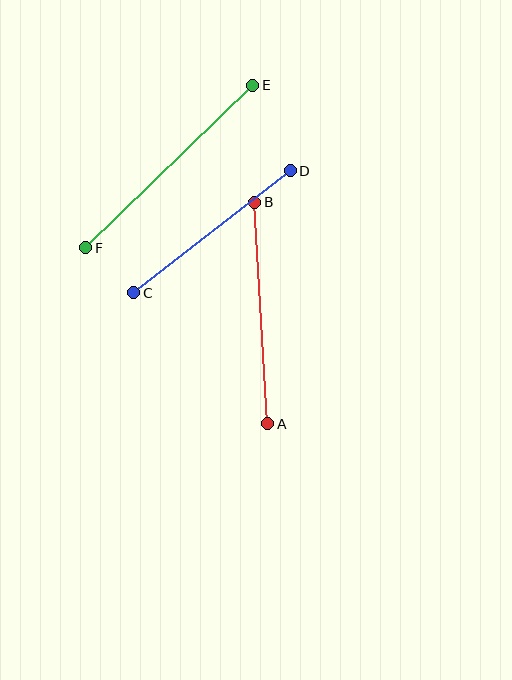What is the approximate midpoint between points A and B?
The midpoint is at approximately (261, 313) pixels.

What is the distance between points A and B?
The distance is approximately 222 pixels.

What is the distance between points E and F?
The distance is approximately 233 pixels.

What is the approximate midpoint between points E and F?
The midpoint is at approximately (169, 166) pixels.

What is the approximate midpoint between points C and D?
The midpoint is at approximately (212, 232) pixels.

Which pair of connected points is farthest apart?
Points E and F are farthest apart.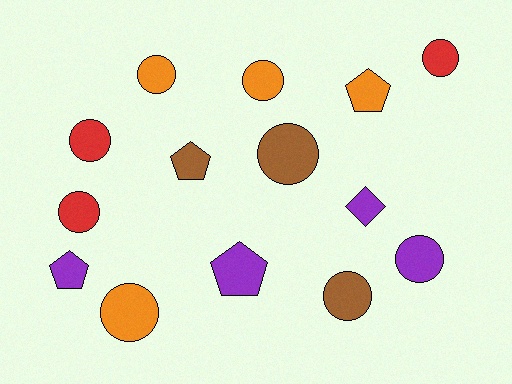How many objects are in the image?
There are 14 objects.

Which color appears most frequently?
Orange, with 4 objects.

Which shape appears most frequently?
Circle, with 9 objects.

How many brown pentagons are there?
There is 1 brown pentagon.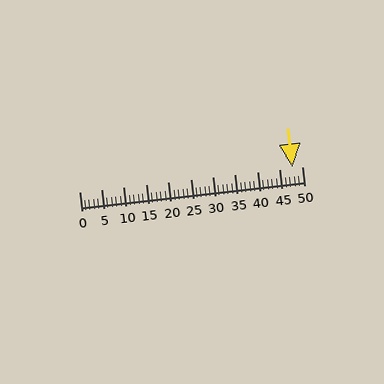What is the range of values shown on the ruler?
The ruler shows values from 0 to 50.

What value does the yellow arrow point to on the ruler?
The yellow arrow points to approximately 48.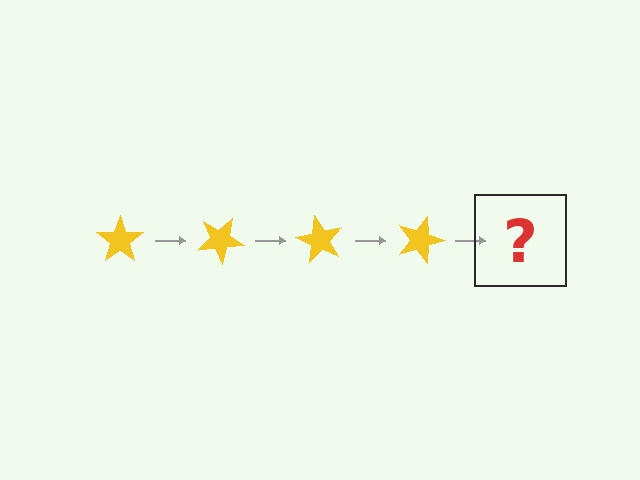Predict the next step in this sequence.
The next step is a yellow star rotated 120 degrees.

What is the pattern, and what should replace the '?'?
The pattern is that the star rotates 30 degrees each step. The '?' should be a yellow star rotated 120 degrees.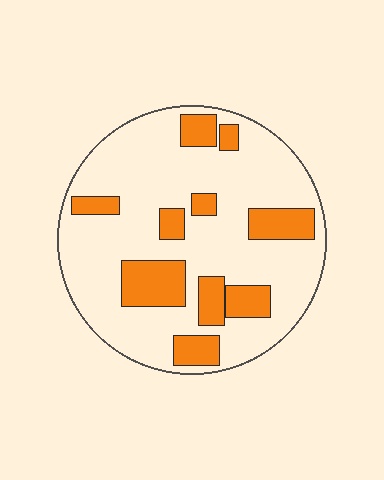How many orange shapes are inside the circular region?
10.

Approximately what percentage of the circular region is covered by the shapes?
Approximately 25%.